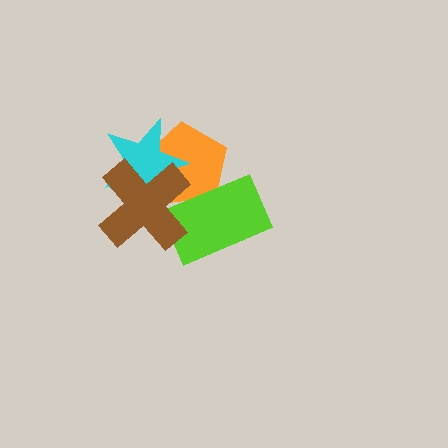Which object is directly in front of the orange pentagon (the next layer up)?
The lime rectangle is directly in front of the orange pentagon.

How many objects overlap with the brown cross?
3 objects overlap with the brown cross.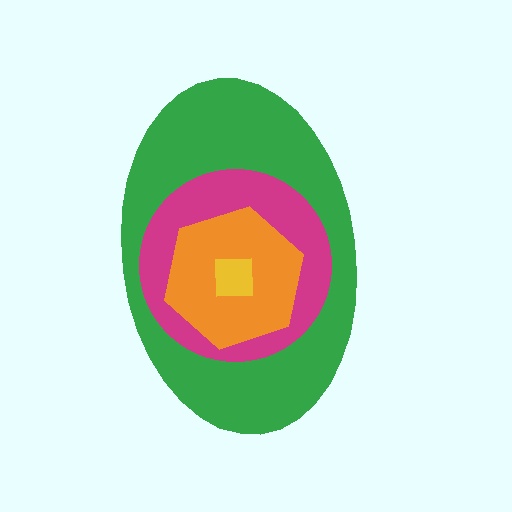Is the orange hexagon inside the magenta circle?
Yes.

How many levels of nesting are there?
4.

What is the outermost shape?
The green ellipse.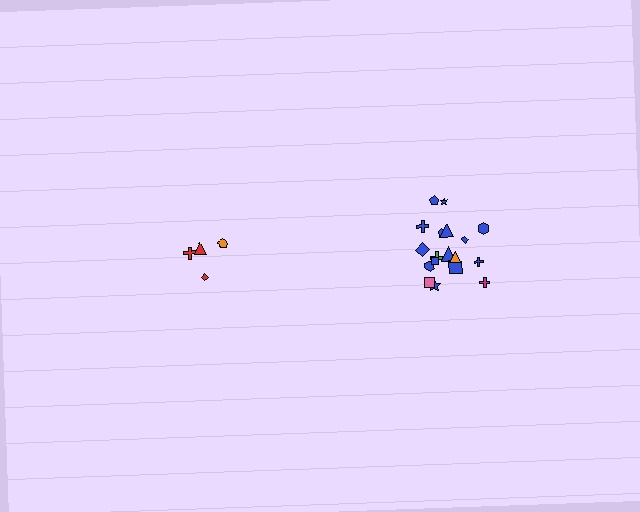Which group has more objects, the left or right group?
The right group.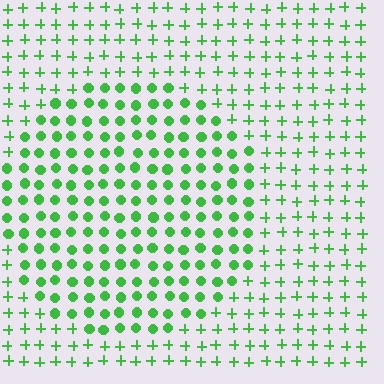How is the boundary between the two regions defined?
The boundary is defined by a change in element shape: circles inside vs. plus signs outside. All elements share the same color and spacing.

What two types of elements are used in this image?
The image uses circles inside the circle region and plus signs outside it.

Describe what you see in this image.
The image is filled with small green elements arranged in a uniform grid. A circle-shaped region contains circles, while the surrounding area contains plus signs. The boundary is defined purely by the change in element shape.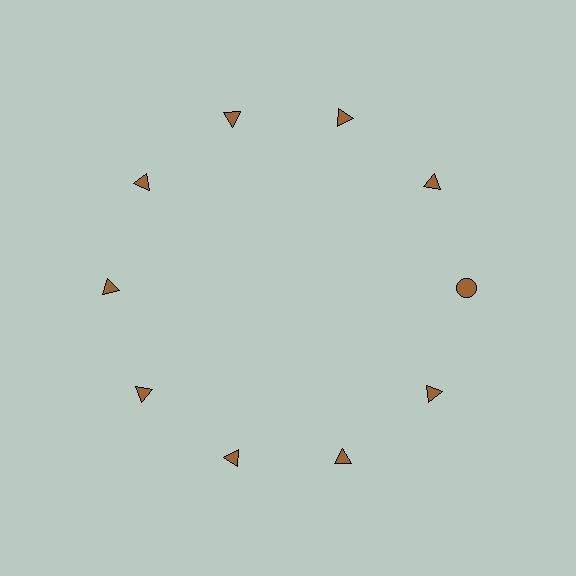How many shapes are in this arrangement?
There are 10 shapes arranged in a ring pattern.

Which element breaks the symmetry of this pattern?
The brown circle at roughly the 3 o'clock position breaks the symmetry. All other shapes are brown triangles.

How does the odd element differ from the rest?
It has a different shape: circle instead of triangle.